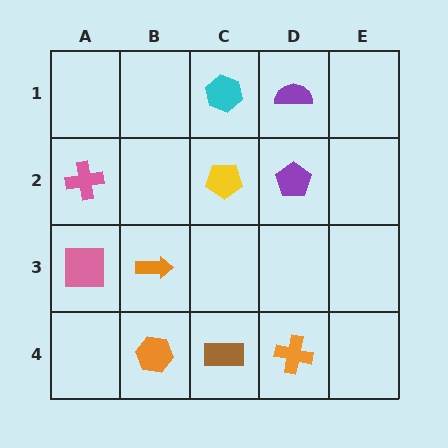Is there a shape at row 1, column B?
No, that cell is empty.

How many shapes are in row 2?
3 shapes.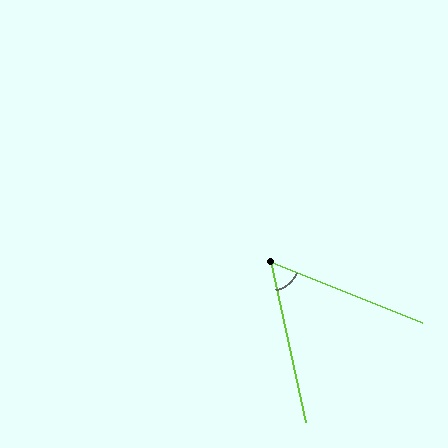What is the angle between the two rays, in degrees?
Approximately 56 degrees.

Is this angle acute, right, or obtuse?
It is acute.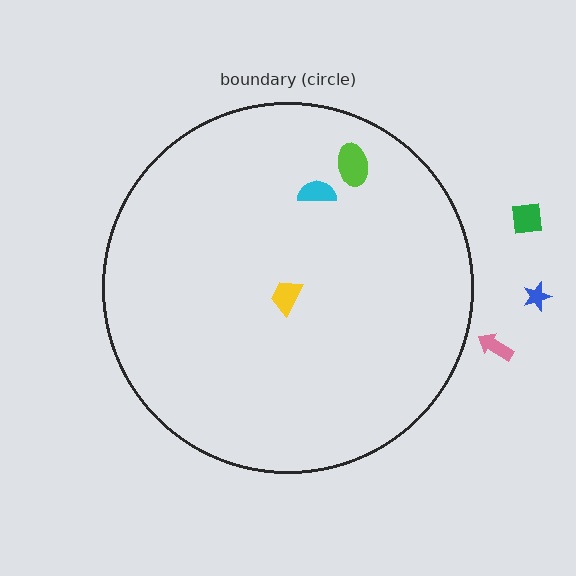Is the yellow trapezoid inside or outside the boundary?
Inside.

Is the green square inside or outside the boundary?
Outside.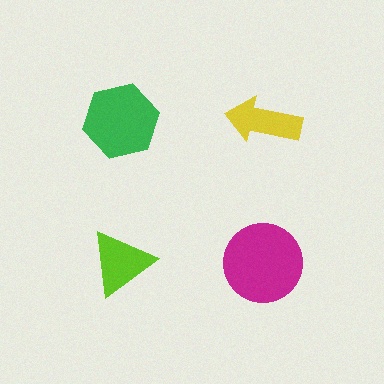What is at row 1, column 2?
A yellow arrow.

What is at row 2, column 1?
A lime triangle.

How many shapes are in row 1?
2 shapes.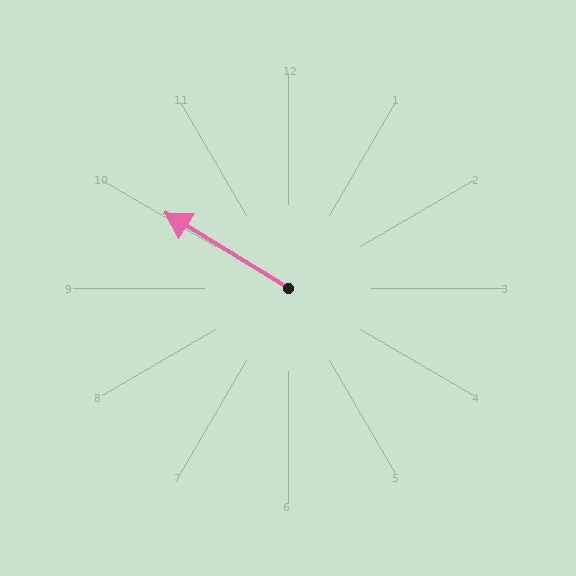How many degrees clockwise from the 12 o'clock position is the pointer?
Approximately 301 degrees.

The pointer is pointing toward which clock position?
Roughly 10 o'clock.